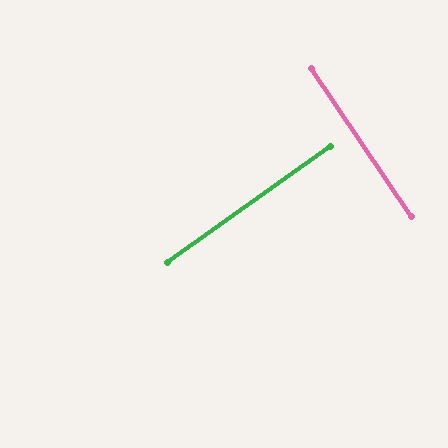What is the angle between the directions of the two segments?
Approximately 89 degrees.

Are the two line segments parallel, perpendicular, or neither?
Perpendicular — they meet at approximately 89°.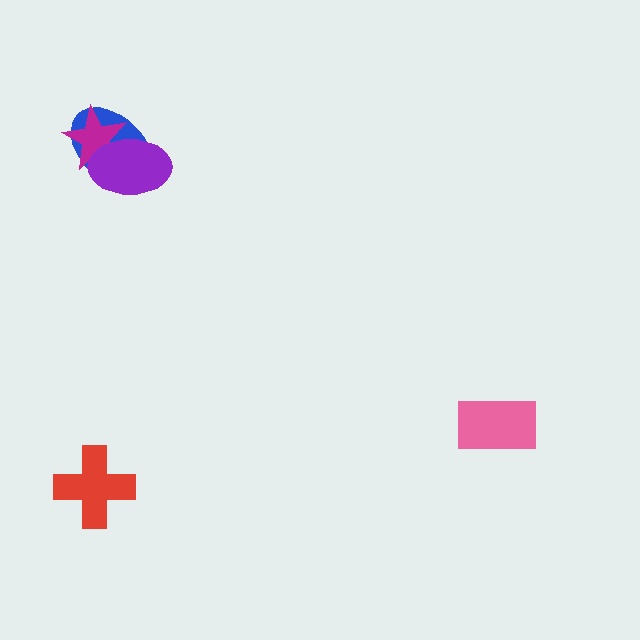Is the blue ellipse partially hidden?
Yes, it is partially covered by another shape.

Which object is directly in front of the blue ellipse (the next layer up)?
The magenta star is directly in front of the blue ellipse.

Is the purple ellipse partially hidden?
No, no other shape covers it.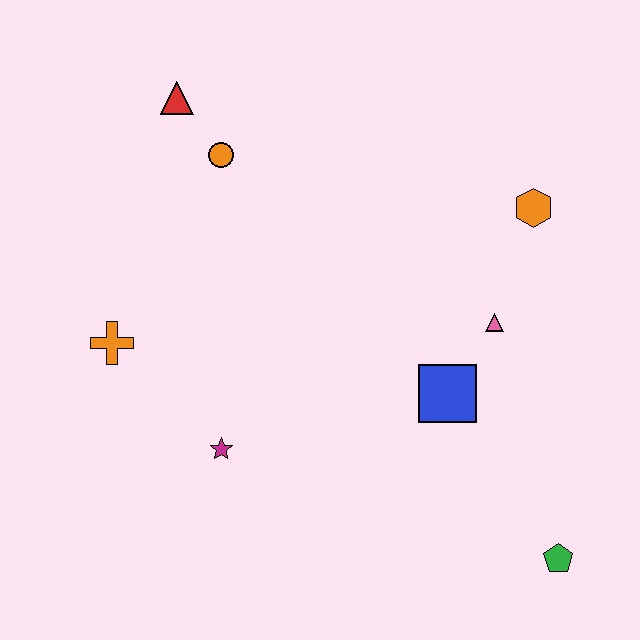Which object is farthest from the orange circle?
The green pentagon is farthest from the orange circle.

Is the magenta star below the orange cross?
Yes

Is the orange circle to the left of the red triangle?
No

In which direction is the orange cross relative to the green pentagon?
The orange cross is to the left of the green pentagon.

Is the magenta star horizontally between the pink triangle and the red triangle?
Yes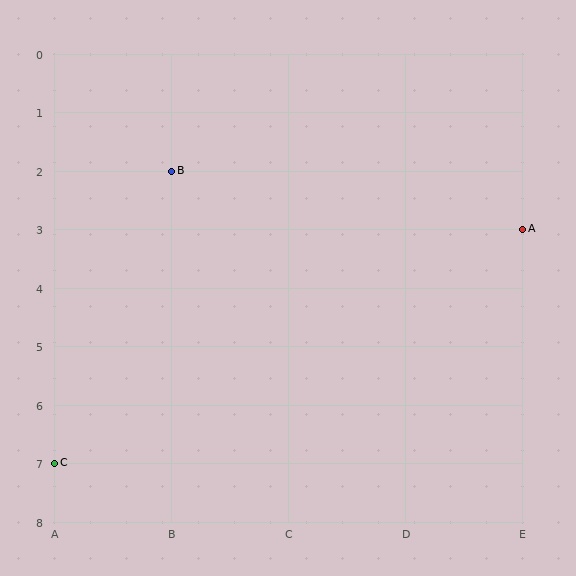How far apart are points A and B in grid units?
Points A and B are 3 columns and 1 row apart (about 3.2 grid units diagonally).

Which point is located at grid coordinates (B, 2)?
Point B is at (B, 2).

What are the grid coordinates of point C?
Point C is at grid coordinates (A, 7).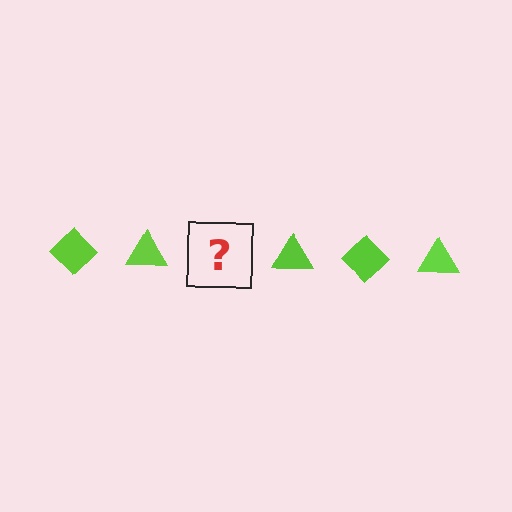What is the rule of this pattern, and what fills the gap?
The rule is that the pattern cycles through diamond, triangle shapes in lime. The gap should be filled with a lime diamond.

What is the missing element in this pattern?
The missing element is a lime diamond.